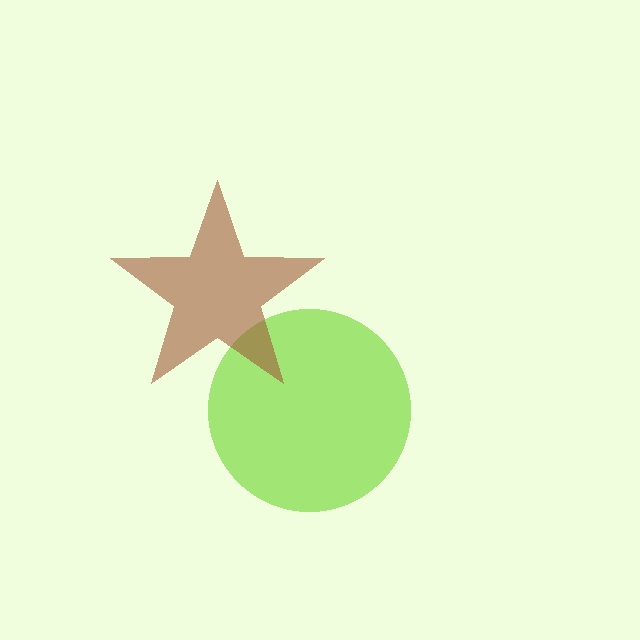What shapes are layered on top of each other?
The layered shapes are: a lime circle, a brown star.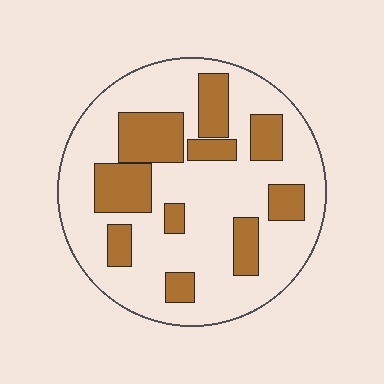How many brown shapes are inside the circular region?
10.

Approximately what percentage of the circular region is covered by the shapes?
Approximately 30%.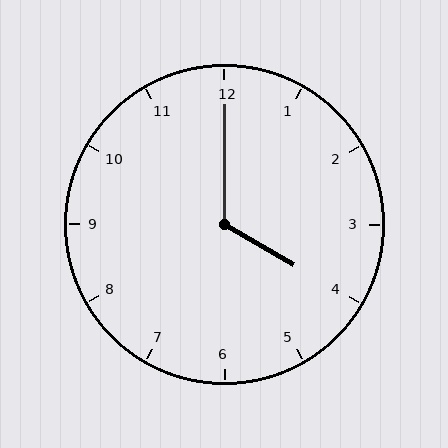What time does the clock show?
4:00.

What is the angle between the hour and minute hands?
Approximately 120 degrees.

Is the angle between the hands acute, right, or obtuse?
It is obtuse.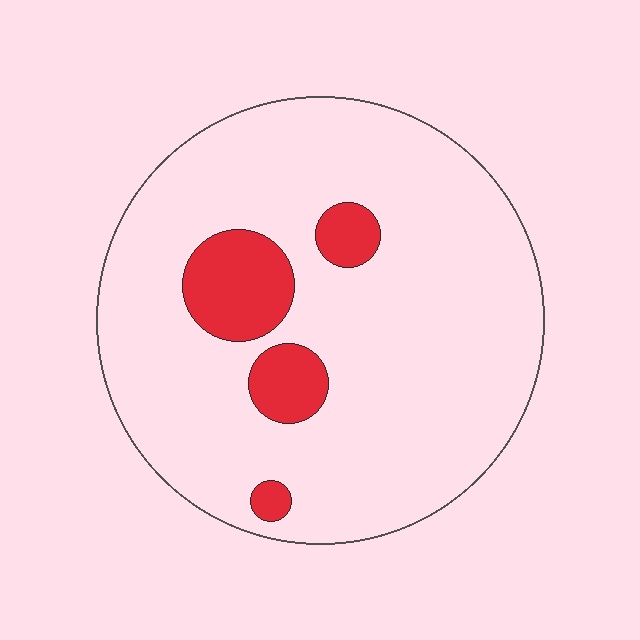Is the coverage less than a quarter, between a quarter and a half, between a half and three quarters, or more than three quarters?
Less than a quarter.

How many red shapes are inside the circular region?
4.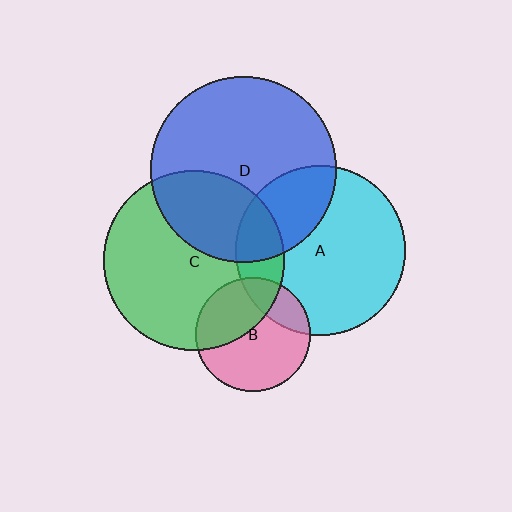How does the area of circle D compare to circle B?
Approximately 2.6 times.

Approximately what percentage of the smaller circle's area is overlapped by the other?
Approximately 20%.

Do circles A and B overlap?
Yes.